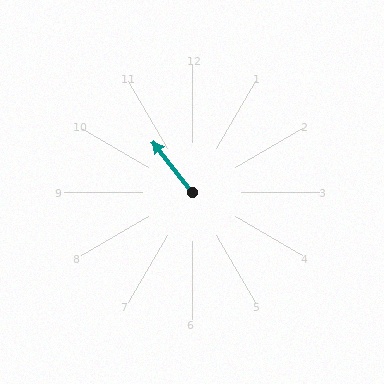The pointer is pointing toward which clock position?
Roughly 11 o'clock.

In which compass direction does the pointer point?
Northwest.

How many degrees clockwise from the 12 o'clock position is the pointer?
Approximately 322 degrees.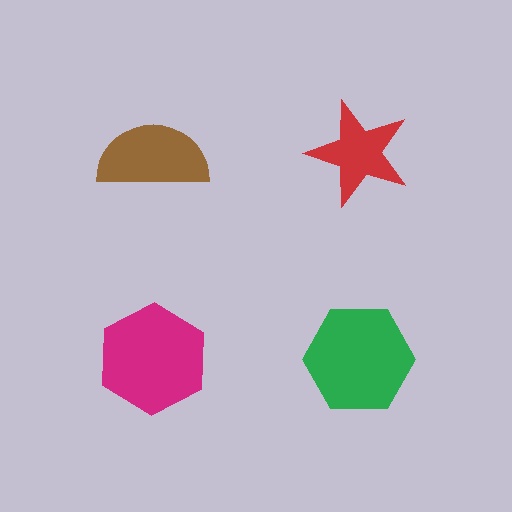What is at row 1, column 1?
A brown semicircle.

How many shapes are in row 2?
2 shapes.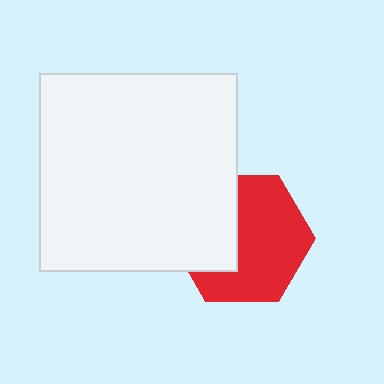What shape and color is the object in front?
The object in front is a white square.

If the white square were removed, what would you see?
You would see the complete red hexagon.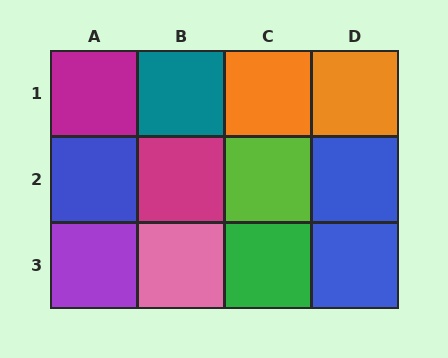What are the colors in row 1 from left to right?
Magenta, teal, orange, orange.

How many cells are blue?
3 cells are blue.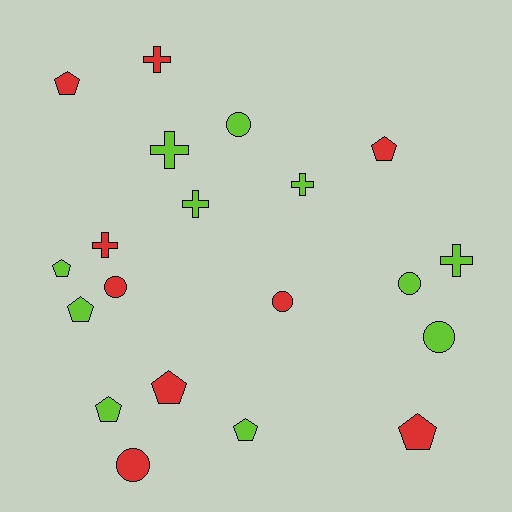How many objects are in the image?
There are 20 objects.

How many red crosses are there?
There are 2 red crosses.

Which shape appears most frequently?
Pentagon, with 8 objects.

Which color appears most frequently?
Lime, with 11 objects.